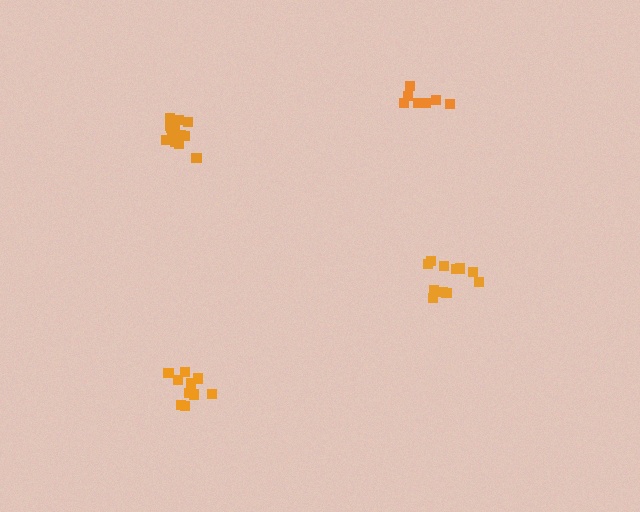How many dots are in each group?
Group 1: 13 dots, Group 2: 11 dots, Group 3: 7 dots, Group 4: 11 dots (42 total).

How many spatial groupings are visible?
There are 4 spatial groupings.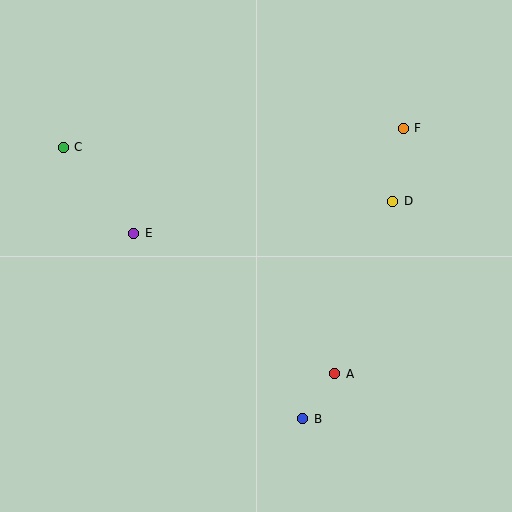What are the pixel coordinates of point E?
Point E is at (134, 233).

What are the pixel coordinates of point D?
Point D is at (393, 201).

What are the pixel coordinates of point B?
Point B is at (303, 419).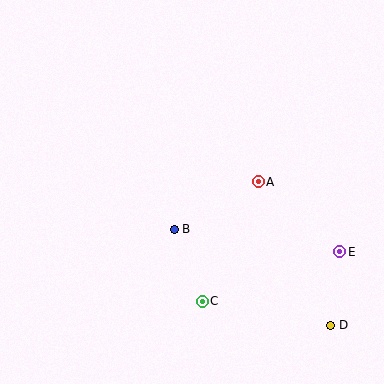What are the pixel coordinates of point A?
Point A is at (258, 182).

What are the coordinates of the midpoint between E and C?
The midpoint between E and C is at (271, 277).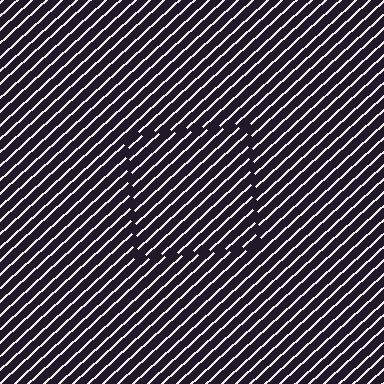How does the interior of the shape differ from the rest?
The interior of the shape contains the same grating, shifted by half a period — the contour is defined by the phase discontinuity where line-ends from the inner and outer gratings abut.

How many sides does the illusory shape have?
4 sides — the line-ends trace a square.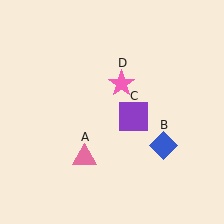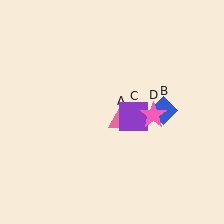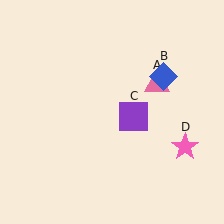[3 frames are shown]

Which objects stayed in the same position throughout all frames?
Purple square (object C) remained stationary.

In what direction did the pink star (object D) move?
The pink star (object D) moved down and to the right.